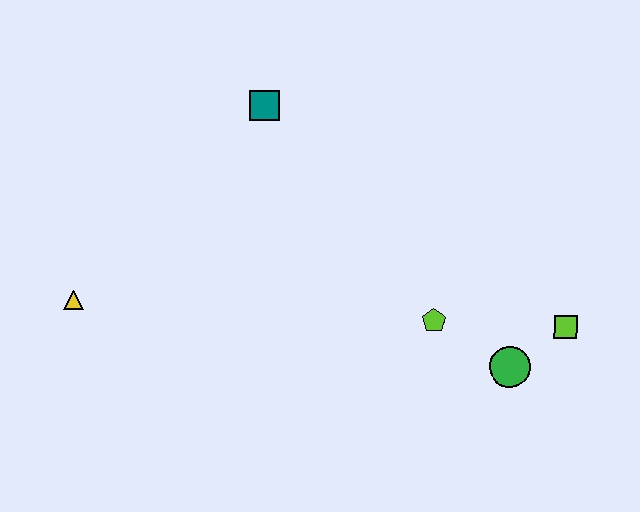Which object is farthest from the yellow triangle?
The lime square is farthest from the yellow triangle.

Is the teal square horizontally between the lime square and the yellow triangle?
Yes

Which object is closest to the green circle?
The lime square is closest to the green circle.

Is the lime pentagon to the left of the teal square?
No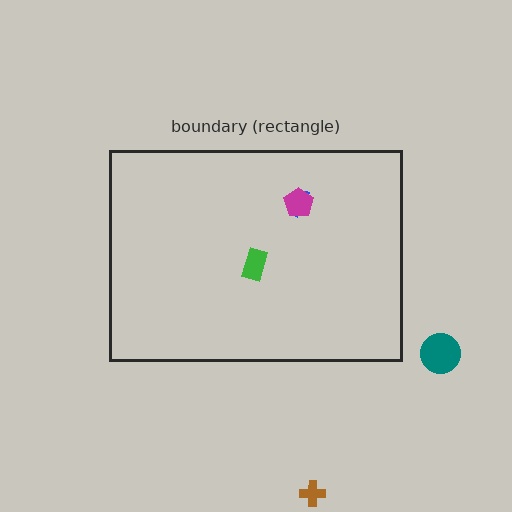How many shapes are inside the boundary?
3 inside, 2 outside.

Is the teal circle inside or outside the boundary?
Outside.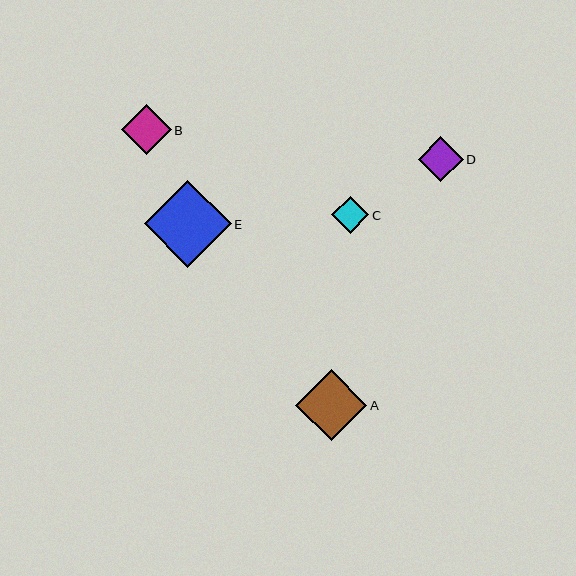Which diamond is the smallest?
Diamond C is the smallest with a size of approximately 37 pixels.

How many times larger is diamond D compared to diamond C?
Diamond D is approximately 1.2 times the size of diamond C.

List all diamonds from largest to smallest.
From largest to smallest: E, A, B, D, C.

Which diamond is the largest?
Diamond E is the largest with a size of approximately 87 pixels.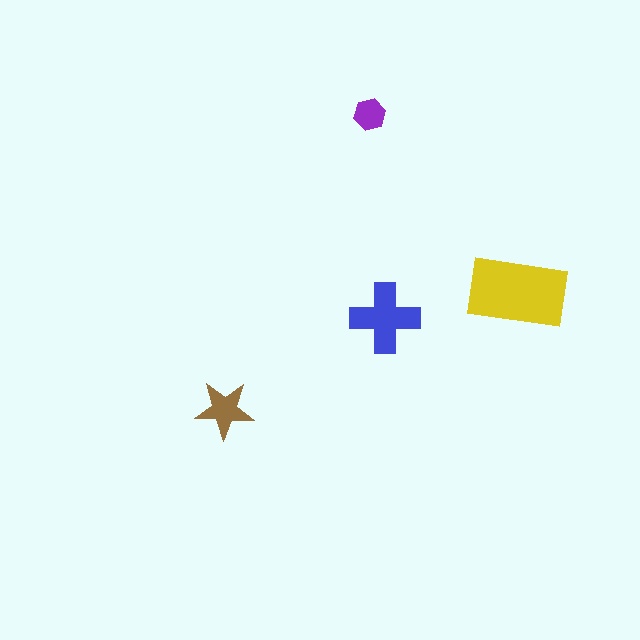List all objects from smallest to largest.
The purple hexagon, the brown star, the blue cross, the yellow rectangle.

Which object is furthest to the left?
The brown star is leftmost.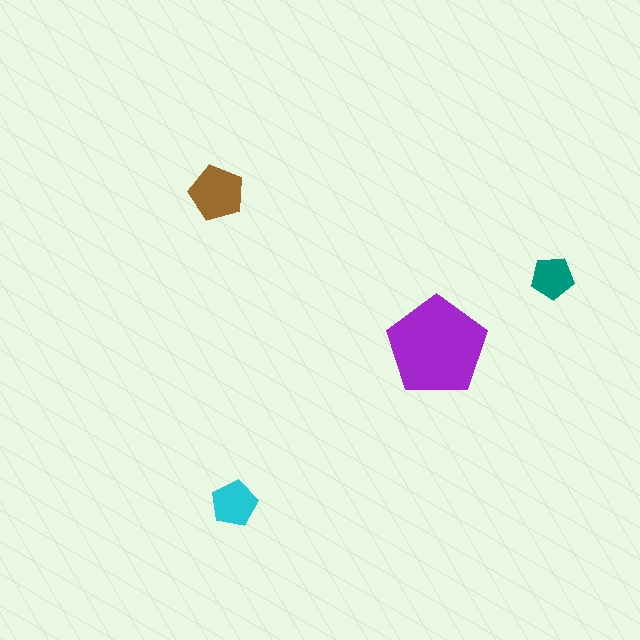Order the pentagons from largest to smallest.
the purple one, the brown one, the cyan one, the teal one.